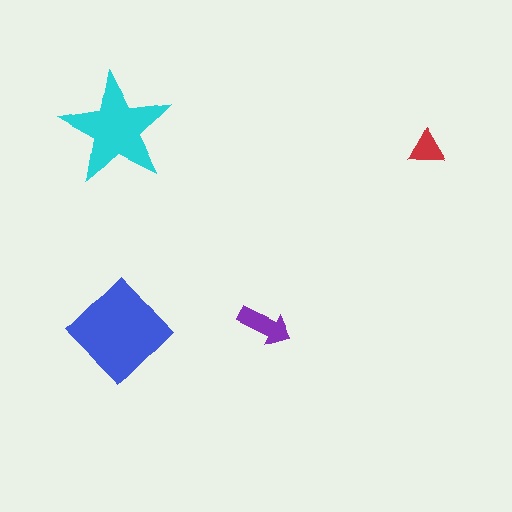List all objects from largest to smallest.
The blue diamond, the cyan star, the purple arrow, the red triangle.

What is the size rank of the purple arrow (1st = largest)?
3rd.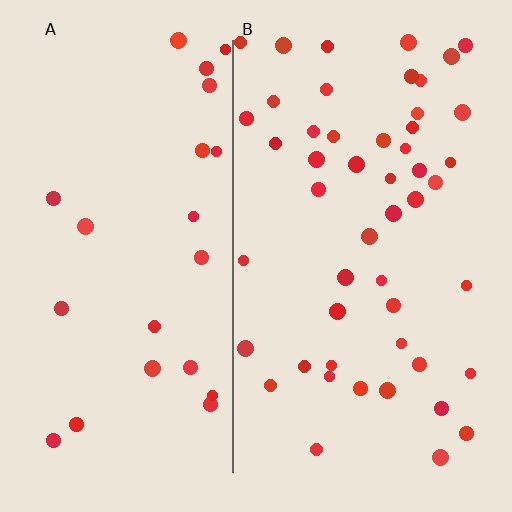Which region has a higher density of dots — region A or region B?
B (the right).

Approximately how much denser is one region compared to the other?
Approximately 2.2× — region B over region A.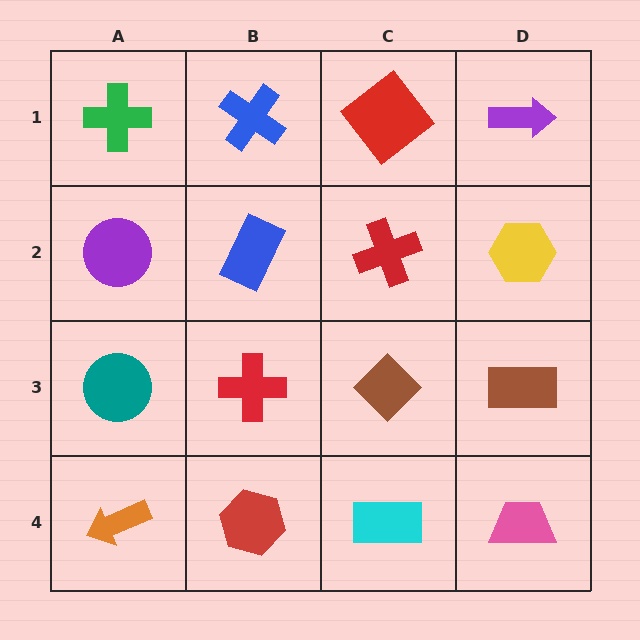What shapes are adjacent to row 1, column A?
A purple circle (row 2, column A), a blue cross (row 1, column B).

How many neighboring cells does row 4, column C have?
3.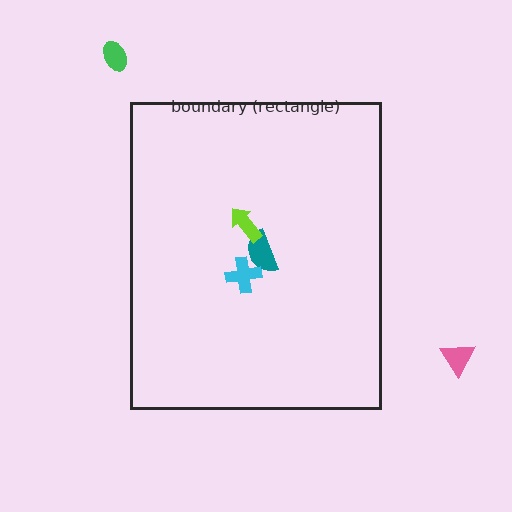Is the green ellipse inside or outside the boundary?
Outside.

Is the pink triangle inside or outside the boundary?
Outside.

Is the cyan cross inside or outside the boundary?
Inside.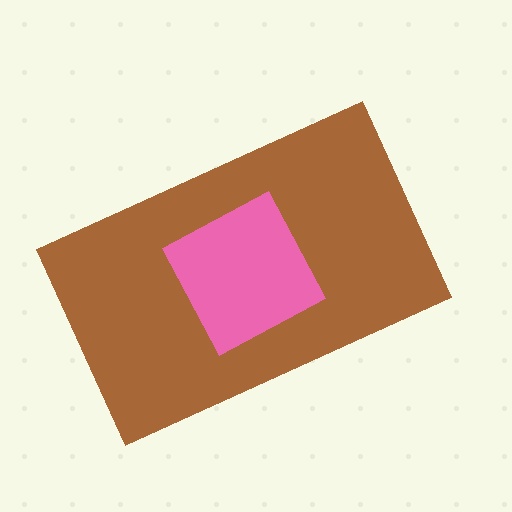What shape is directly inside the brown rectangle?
The pink diamond.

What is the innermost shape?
The pink diamond.